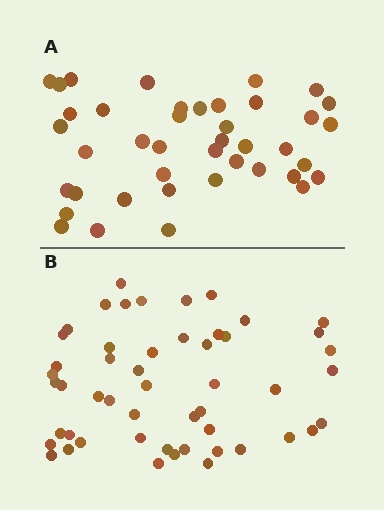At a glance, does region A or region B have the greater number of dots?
Region B (the bottom region) has more dots.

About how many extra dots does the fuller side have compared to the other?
Region B has roughly 10 or so more dots than region A.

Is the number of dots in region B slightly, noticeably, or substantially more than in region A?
Region B has only slightly more — the two regions are fairly close. The ratio is roughly 1.2 to 1.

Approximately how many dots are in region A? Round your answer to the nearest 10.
About 40 dots. (The exact count is 41, which rounds to 40.)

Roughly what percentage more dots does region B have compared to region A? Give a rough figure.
About 25% more.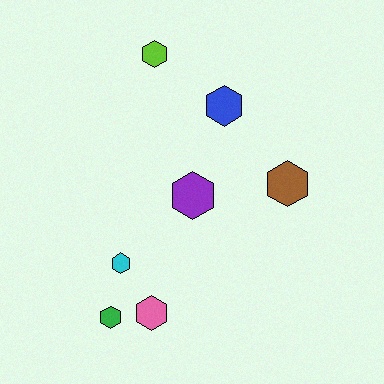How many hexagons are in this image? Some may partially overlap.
There are 7 hexagons.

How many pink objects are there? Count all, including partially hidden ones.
There is 1 pink object.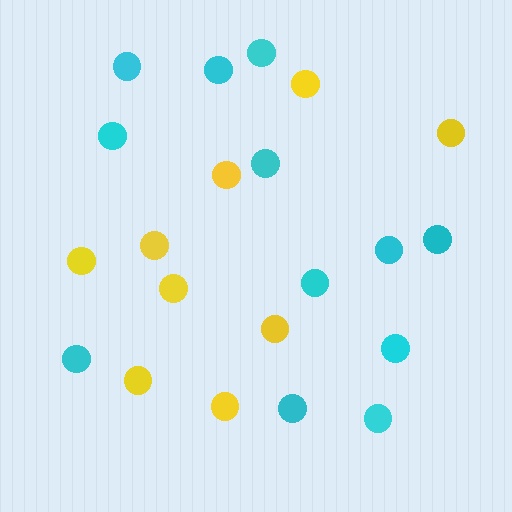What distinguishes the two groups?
There are 2 groups: one group of cyan circles (12) and one group of yellow circles (9).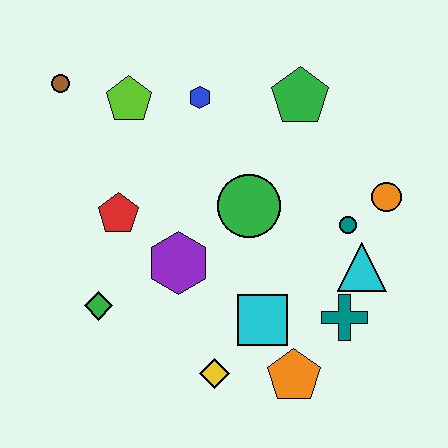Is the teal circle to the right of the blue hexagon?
Yes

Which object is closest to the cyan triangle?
The teal circle is closest to the cyan triangle.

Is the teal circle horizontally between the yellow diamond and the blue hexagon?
No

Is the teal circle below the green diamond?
No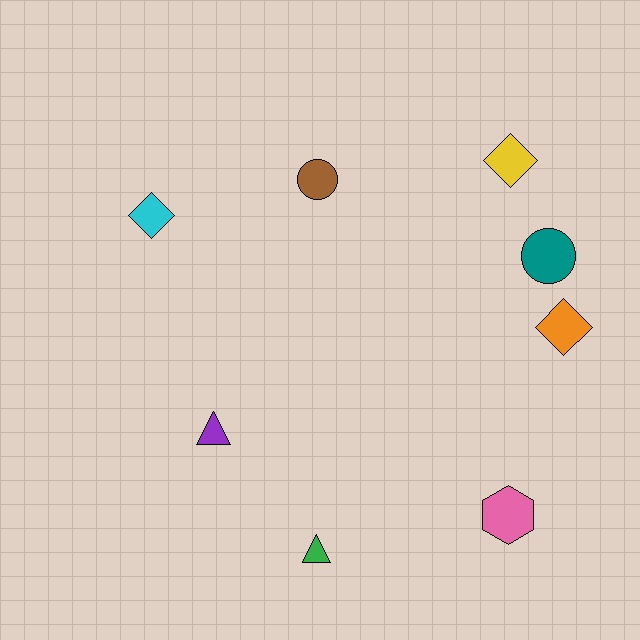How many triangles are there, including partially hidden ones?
There are 2 triangles.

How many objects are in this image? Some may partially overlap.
There are 8 objects.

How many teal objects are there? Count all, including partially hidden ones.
There is 1 teal object.